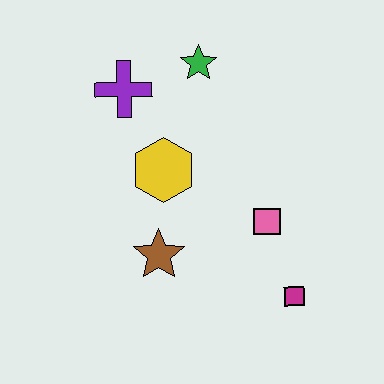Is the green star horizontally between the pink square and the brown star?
Yes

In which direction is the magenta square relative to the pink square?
The magenta square is below the pink square.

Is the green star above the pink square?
Yes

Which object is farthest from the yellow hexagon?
The magenta square is farthest from the yellow hexagon.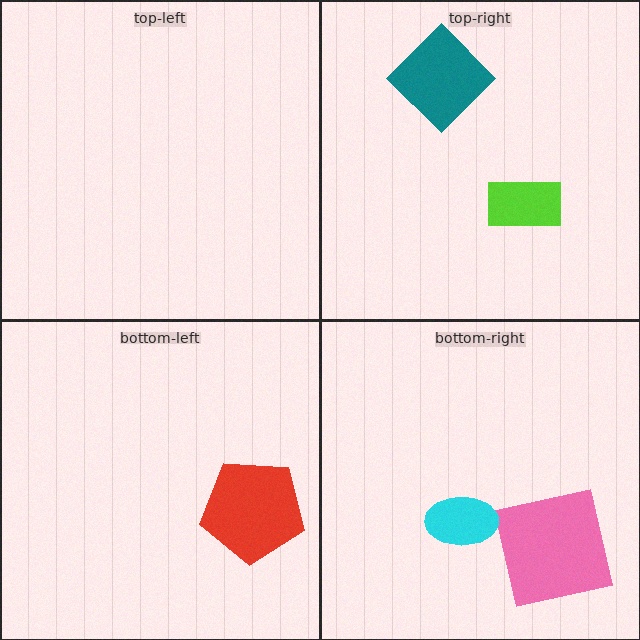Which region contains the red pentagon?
The bottom-left region.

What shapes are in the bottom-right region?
The pink square, the cyan ellipse.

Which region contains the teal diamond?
The top-right region.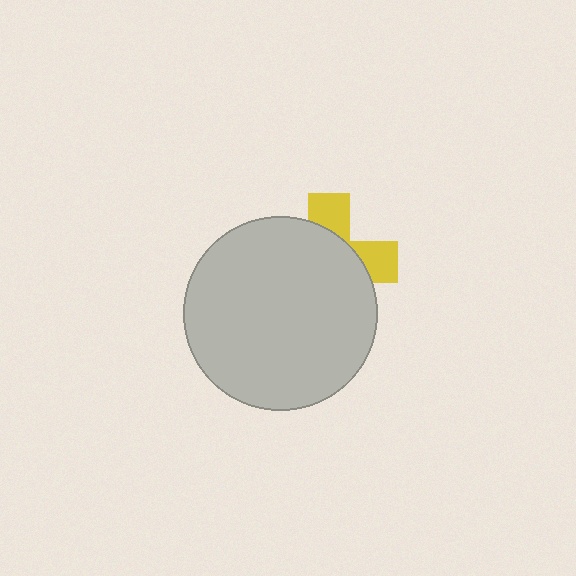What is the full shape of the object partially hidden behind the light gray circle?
The partially hidden object is a yellow cross.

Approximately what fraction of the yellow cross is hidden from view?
Roughly 69% of the yellow cross is hidden behind the light gray circle.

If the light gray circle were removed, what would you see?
You would see the complete yellow cross.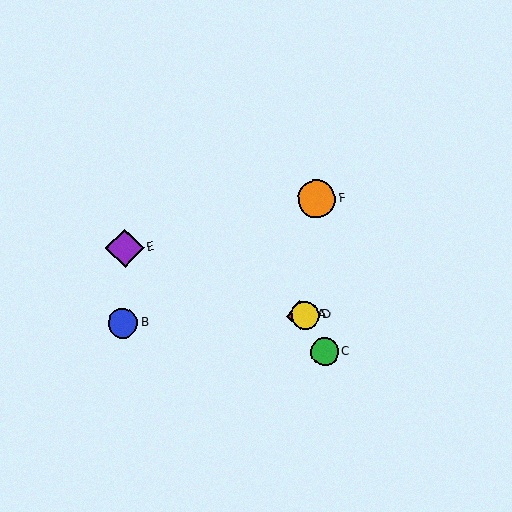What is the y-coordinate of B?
Object B is at y≈323.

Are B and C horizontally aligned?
No, B is at y≈323 and C is at y≈352.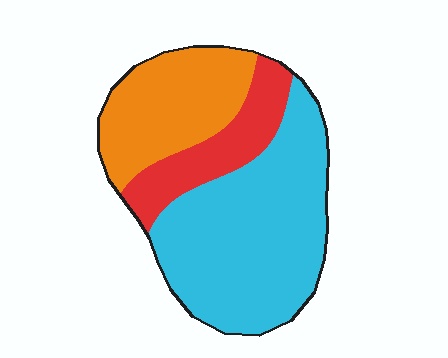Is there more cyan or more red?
Cyan.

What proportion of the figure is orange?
Orange takes up between a sixth and a third of the figure.